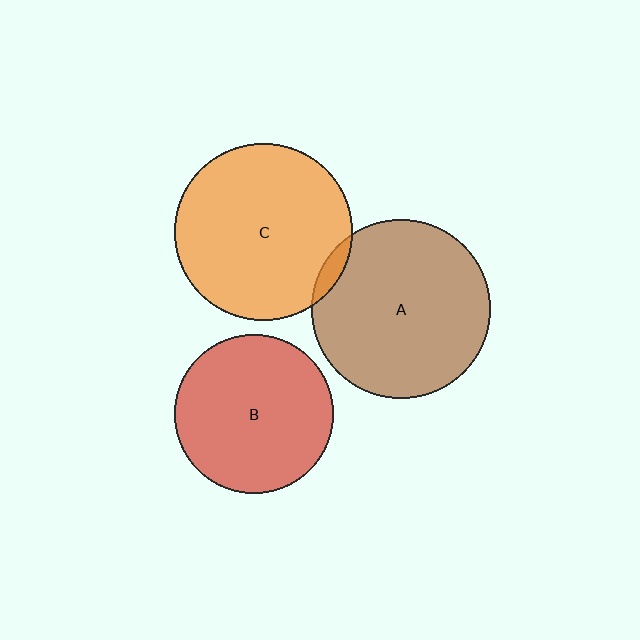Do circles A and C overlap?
Yes.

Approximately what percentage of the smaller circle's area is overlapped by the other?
Approximately 5%.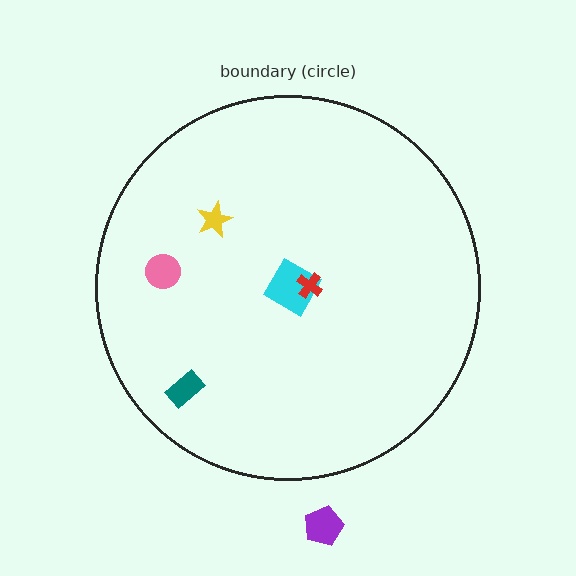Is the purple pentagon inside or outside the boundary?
Outside.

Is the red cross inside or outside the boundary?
Inside.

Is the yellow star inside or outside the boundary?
Inside.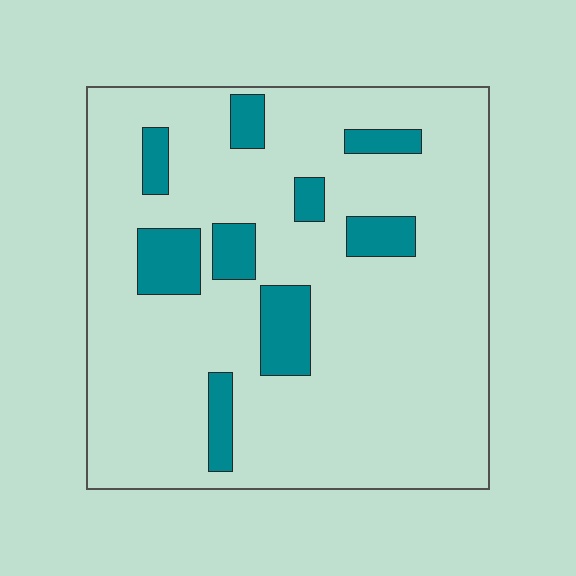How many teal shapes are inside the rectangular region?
9.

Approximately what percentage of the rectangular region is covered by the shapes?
Approximately 15%.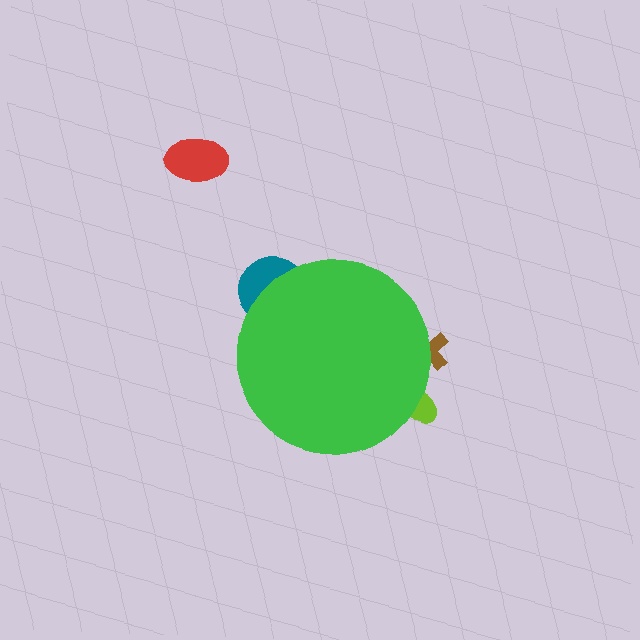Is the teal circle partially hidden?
Yes, the teal circle is partially hidden behind the green circle.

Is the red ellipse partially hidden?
No, the red ellipse is fully visible.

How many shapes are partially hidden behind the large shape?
3 shapes are partially hidden.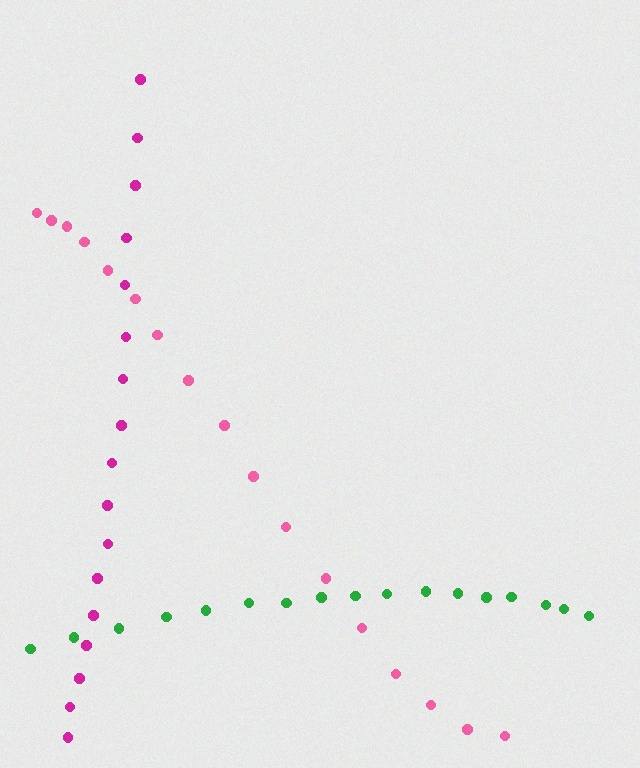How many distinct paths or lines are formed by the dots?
There are 3 distinct paths.